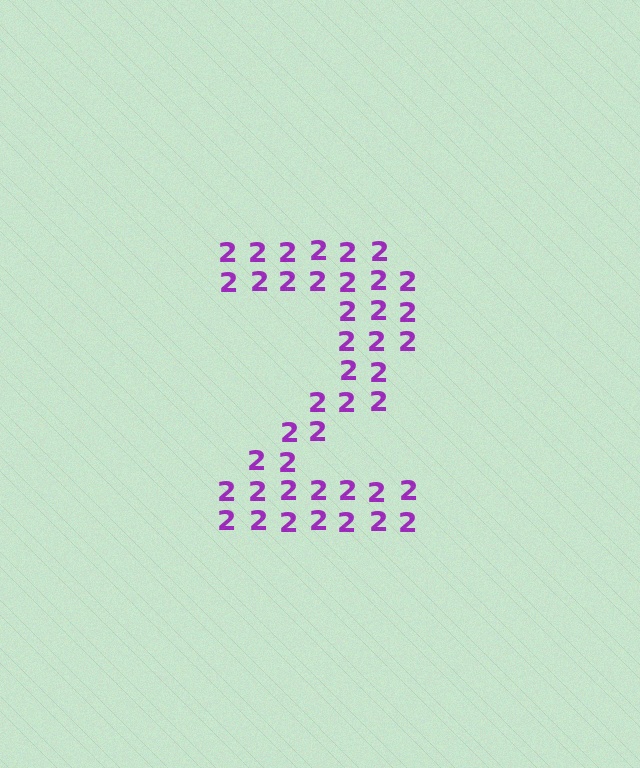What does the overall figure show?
The overall figure shows the digit 2.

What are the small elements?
The small elements are digit 2's.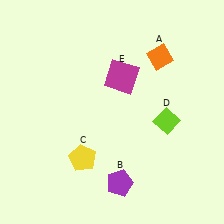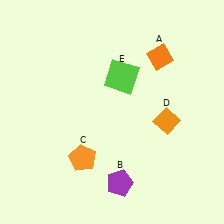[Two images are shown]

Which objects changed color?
C changed from yellow to orange. D changed from lime to orange. E changed from magenta to lime.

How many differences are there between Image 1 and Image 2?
There are 3 differences between the two images.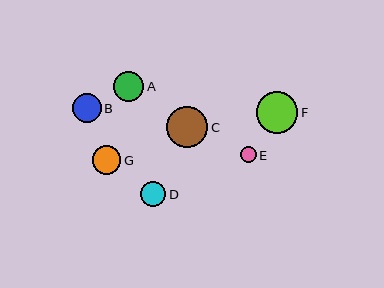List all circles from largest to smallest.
From largest to smallest: F, C, A, B, G, D, E.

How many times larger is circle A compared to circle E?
Circle A is approximately 1.8 times the size of circle E.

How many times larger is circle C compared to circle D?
Circle C is approximately 1.6 times the size of circle D.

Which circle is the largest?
Circle F is the largest with a size of approximately 42 pixels.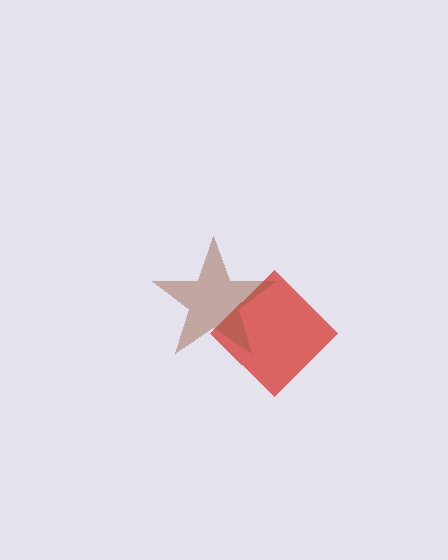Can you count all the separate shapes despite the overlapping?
Yes, there are 2 separate shapes.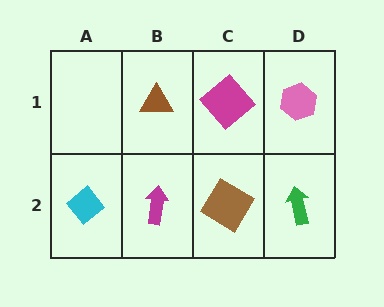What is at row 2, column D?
A green arrow.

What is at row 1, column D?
A pink hexagon.